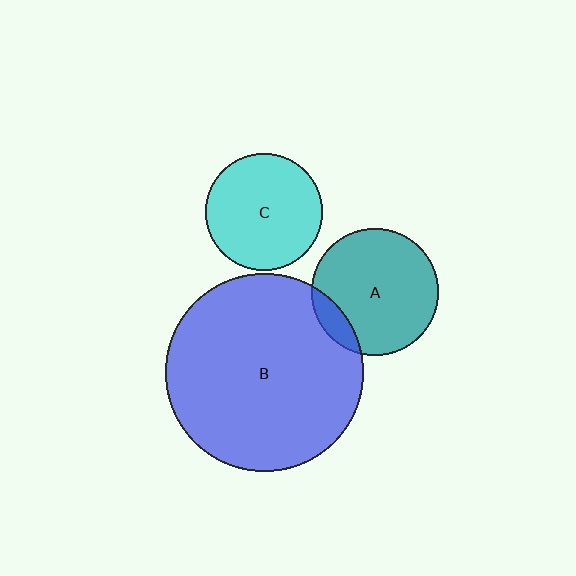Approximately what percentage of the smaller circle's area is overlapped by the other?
Approximately 10%.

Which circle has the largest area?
Circle B (blue).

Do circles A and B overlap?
Yes.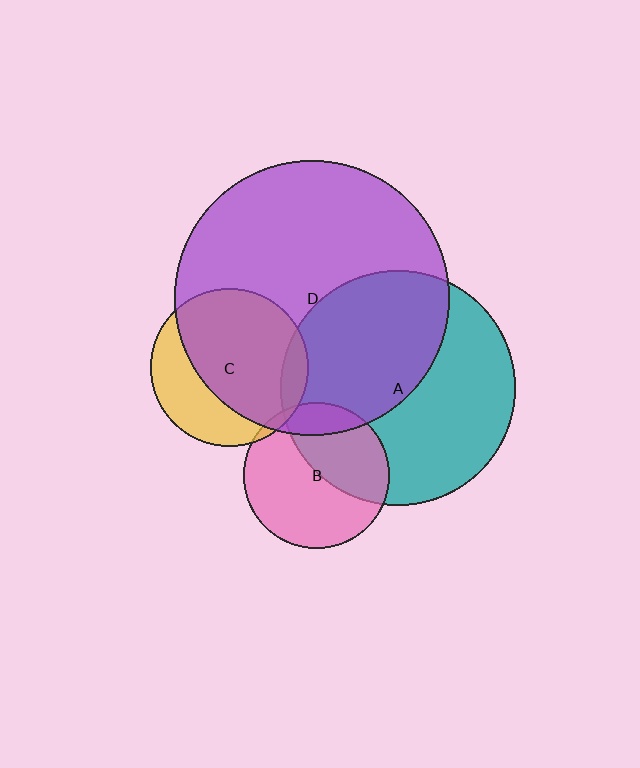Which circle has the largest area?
Circle D (purple).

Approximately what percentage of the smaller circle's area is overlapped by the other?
Approximately 10%.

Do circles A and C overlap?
Yes.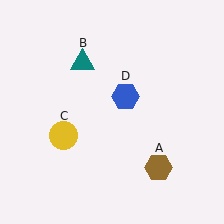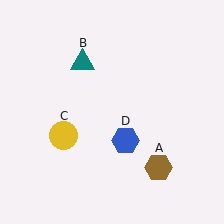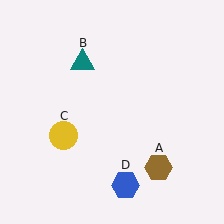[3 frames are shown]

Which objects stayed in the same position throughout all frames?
Brown hexagon (object A) and teal triangle (object B) and yellow circle (object C) remained stationary.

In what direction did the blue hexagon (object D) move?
The blue hexagon (object D) moved down.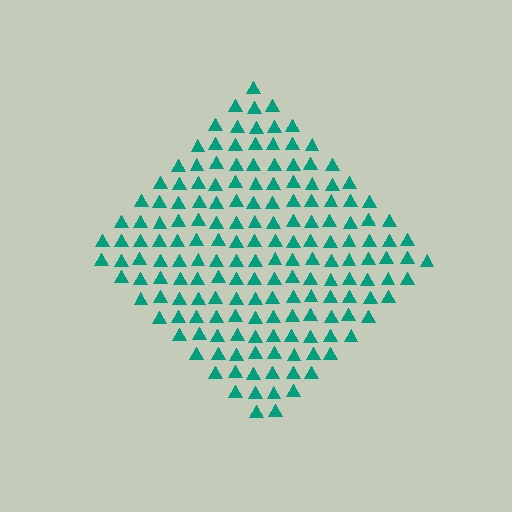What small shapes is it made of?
It is made of small triangles.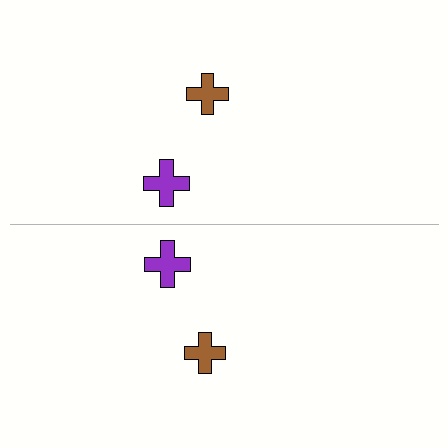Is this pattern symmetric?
Yes, this pattern has bilateral (reflection) symmetry.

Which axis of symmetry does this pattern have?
The pattern has a horizontal axis of symmetry running through the center of the image.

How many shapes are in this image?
There are 4 shapes in this image.